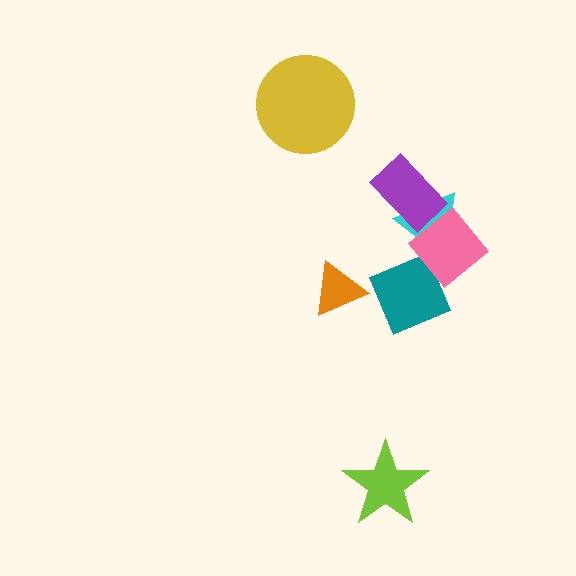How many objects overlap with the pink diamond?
2 objects overlap with the pink diamond.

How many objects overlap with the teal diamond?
2 objects overlap with the teal diamond.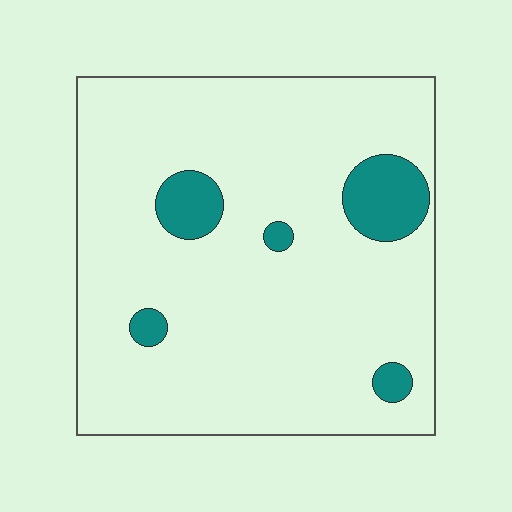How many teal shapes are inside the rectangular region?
5.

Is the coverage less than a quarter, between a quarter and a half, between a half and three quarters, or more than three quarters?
Less than a quarter.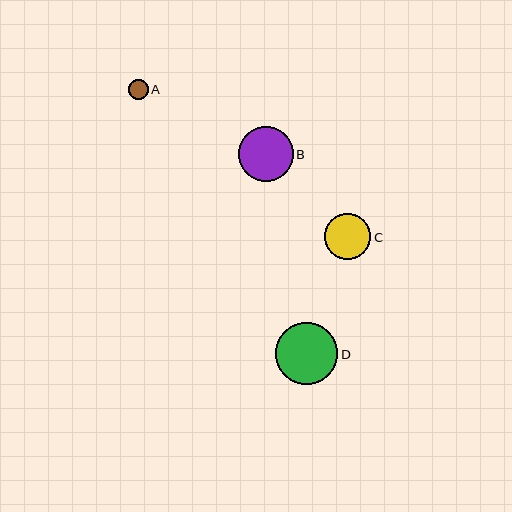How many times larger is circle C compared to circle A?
Circle C is approximately 2.3 times the size of circle A.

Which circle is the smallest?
Circle A is the smallest with a size of approximately 20 pixels.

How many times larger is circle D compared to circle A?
Circle D is approximately 3.1 times the size of circle A.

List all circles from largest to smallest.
From largest to smallest: D, B, C, A.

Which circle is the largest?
Circle D is the largest with a size of approximately 62 pixels.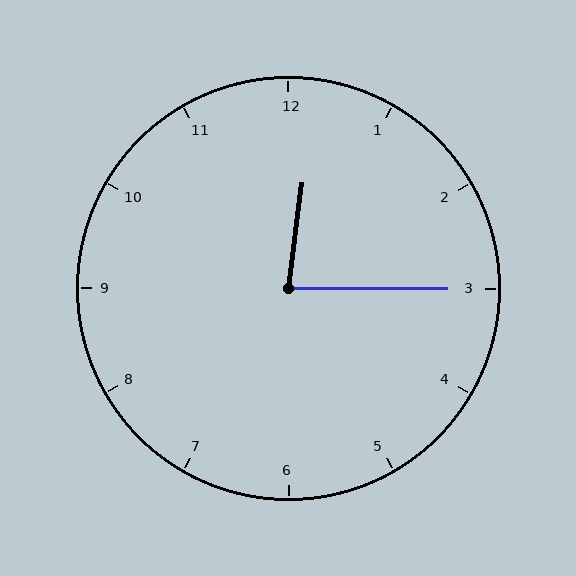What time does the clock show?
12:15.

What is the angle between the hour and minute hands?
Approximately 82 degrees.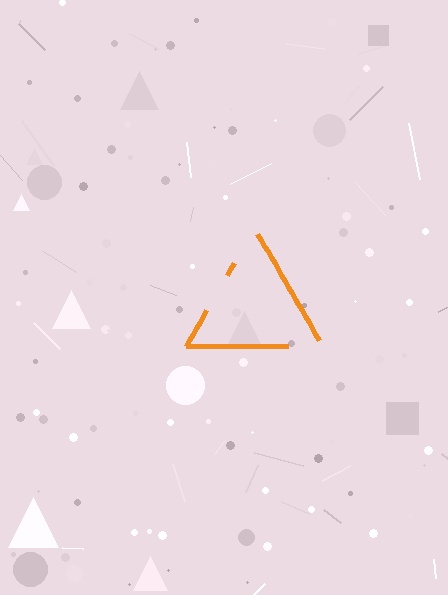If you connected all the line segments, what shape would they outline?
They would outline a triangle.